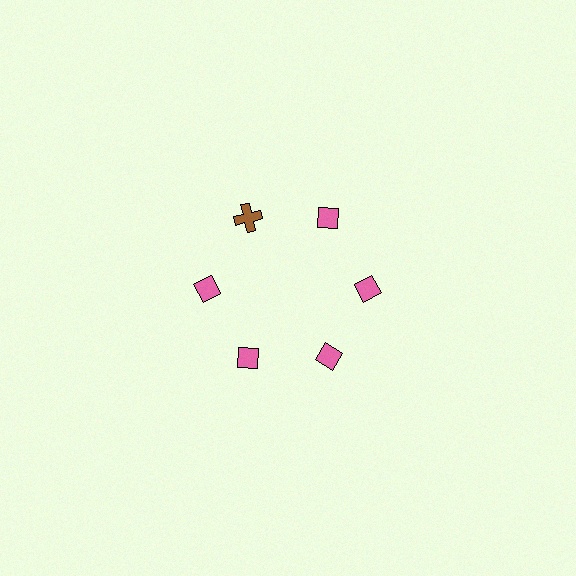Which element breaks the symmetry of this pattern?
The brown cross at roughly the 11 o'clock position breaks the symmetry. All other shapes are pink diamonds.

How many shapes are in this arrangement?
There are 6 shapes arranged in a ring pattern.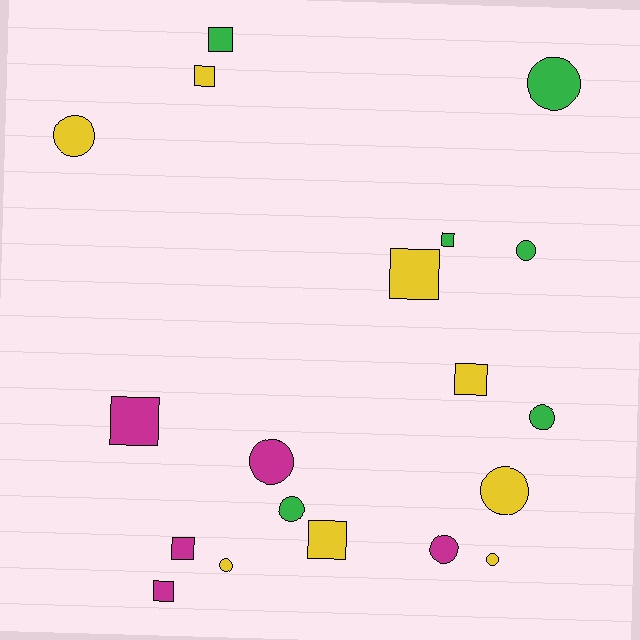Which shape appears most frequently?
Circle, with 10 objects.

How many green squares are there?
There are 2 green squares.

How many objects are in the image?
There are 19 objects.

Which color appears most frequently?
Yellow, with 8 objects.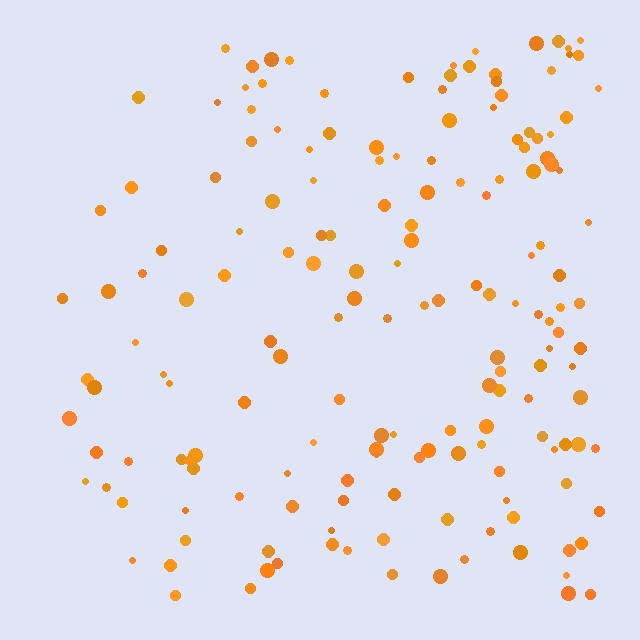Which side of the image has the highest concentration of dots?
The right.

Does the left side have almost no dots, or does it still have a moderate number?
Still a moderate number, just noticeably fewer than the right.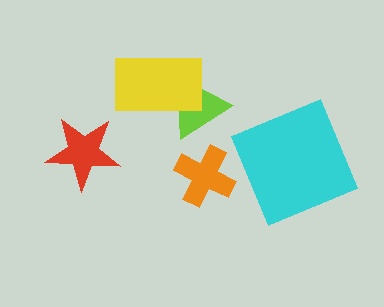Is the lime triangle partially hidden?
Yes, it is partially covered by another shape.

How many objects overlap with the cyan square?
0 objects overlap with the cyan square.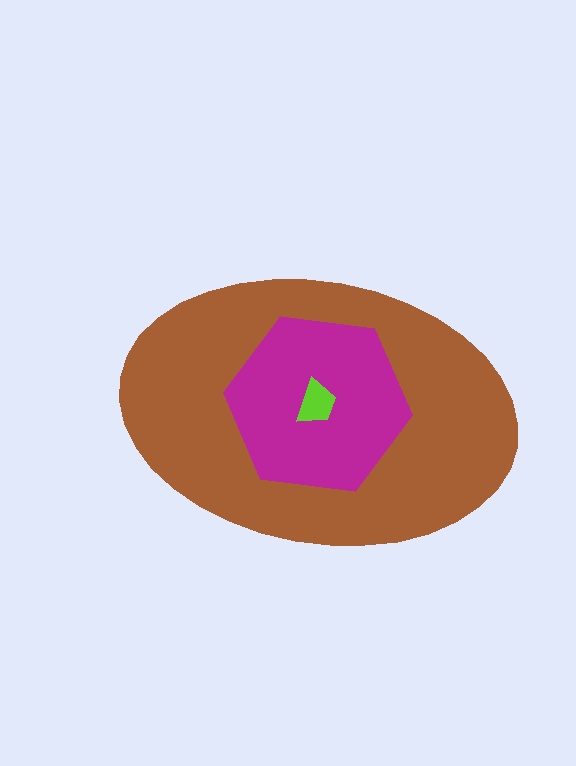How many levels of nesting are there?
3.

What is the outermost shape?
The brown ellipse.